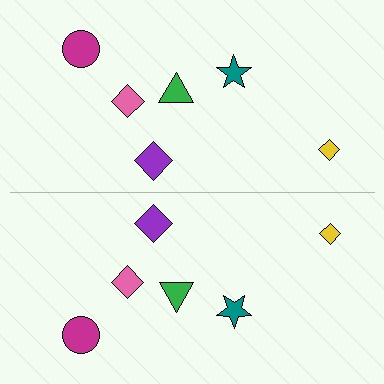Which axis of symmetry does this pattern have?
The pattern has a horizontal axis of symmetry running through the center of the image.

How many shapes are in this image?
There are 12 shapes in this image.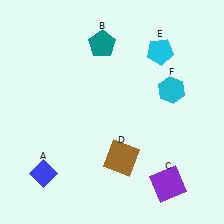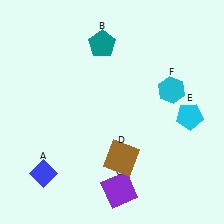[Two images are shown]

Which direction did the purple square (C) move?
The purple square (C) moved left.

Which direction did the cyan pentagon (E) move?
The cyan pentagon (E) moved down.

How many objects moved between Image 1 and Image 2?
2 objects moved between the two images.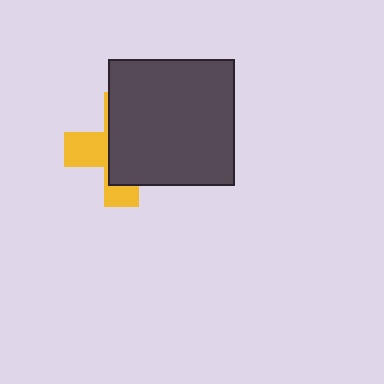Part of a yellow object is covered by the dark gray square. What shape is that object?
It is a cross.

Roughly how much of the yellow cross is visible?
A small part of it is visible (roughly 37%).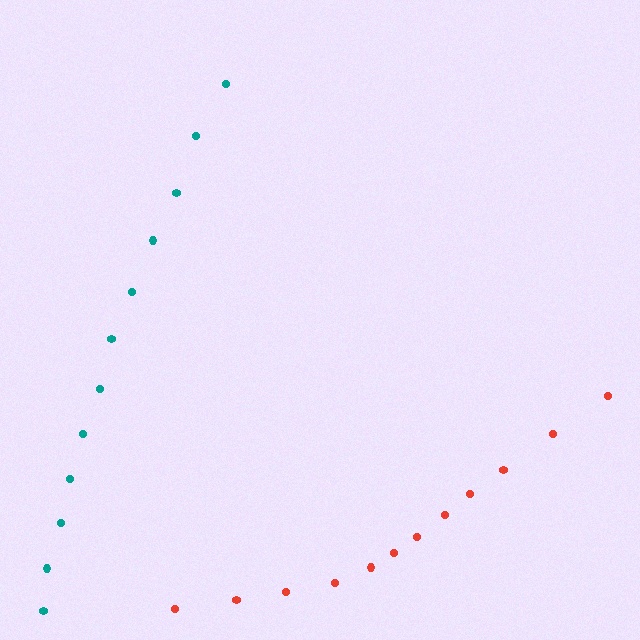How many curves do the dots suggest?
There are 2 distinct paths.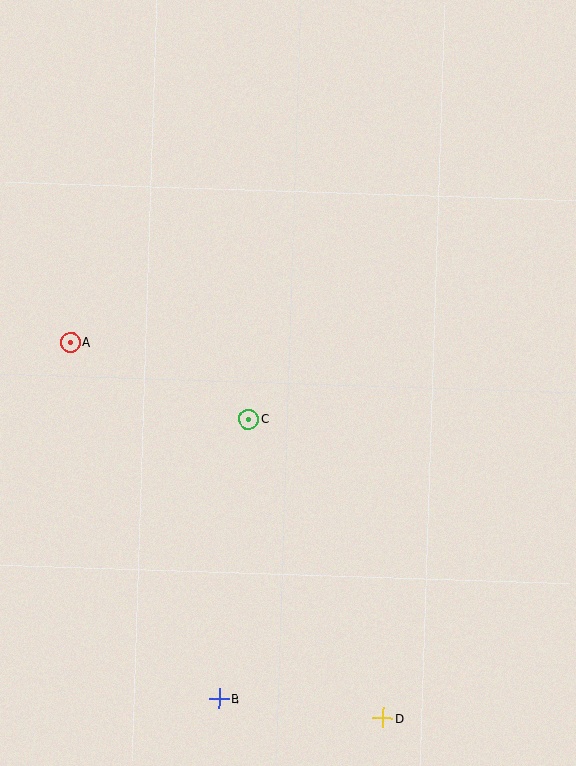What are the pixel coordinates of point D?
Point D is at (383, 718).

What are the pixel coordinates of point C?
Point C is at (248, 419).